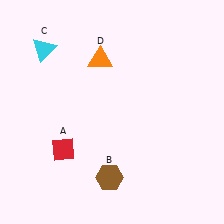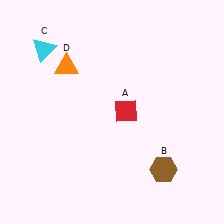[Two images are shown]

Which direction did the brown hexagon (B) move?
The brown hexagon (B) moved right.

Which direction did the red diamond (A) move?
The red diamond (A) moved right.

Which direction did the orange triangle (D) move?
The orange triangle (D) moved left.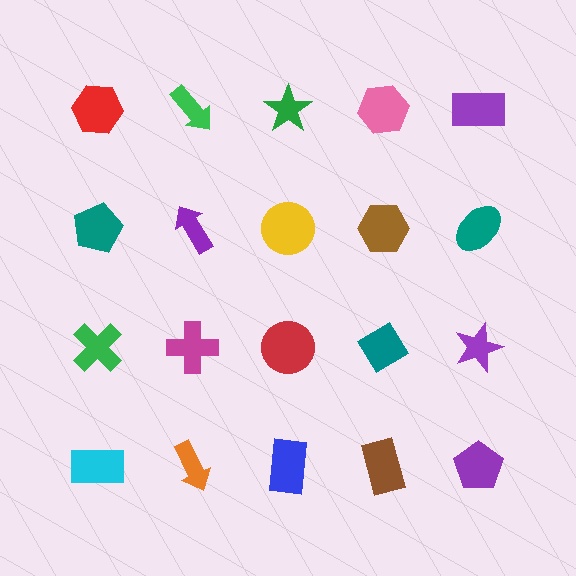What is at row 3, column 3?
A red circle.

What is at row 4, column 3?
A blue rectangle.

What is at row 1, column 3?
A green star.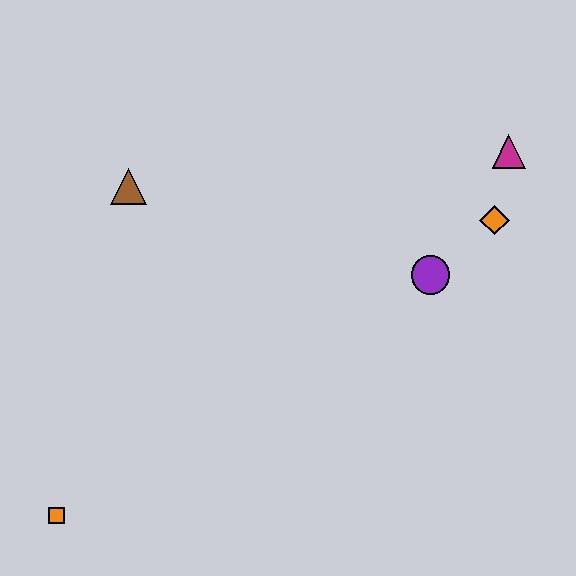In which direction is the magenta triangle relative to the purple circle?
The magenta triangle is above the purple circle.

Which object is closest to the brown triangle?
The purple circle is closest to the brown triangle.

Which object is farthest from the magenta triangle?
The orange square is farthest from the magenta triangle.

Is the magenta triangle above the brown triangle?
Yes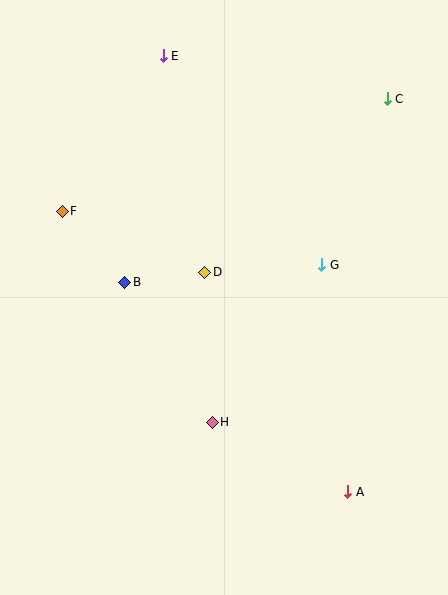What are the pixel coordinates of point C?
Point C is at (387, 99).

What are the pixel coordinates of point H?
Point H is at (212, 422).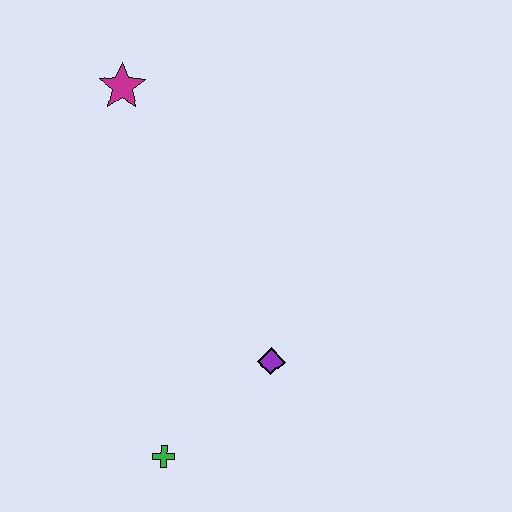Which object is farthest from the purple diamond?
The magenta star is farthest from the purple diamond.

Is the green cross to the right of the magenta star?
Yes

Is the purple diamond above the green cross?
Yes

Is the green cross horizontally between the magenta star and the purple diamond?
Yes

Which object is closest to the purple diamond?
The green cross is closest to the purple diamond.